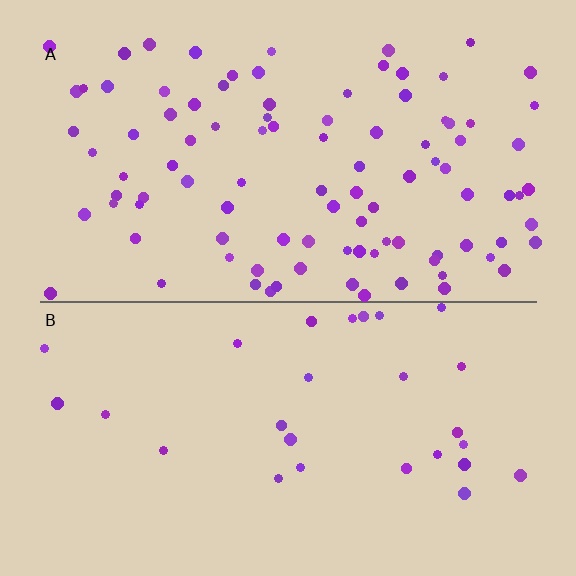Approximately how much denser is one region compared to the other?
Approximately 3.5× — region A over region B.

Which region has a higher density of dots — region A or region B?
A (the top).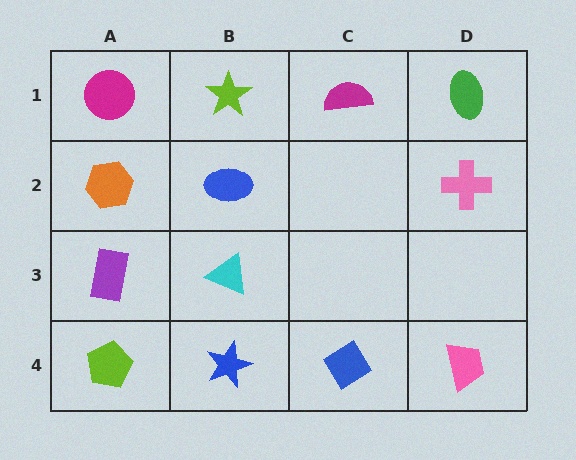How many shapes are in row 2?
3 shapes.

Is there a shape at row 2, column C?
No, that cell is empty.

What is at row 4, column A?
A lime pentagon.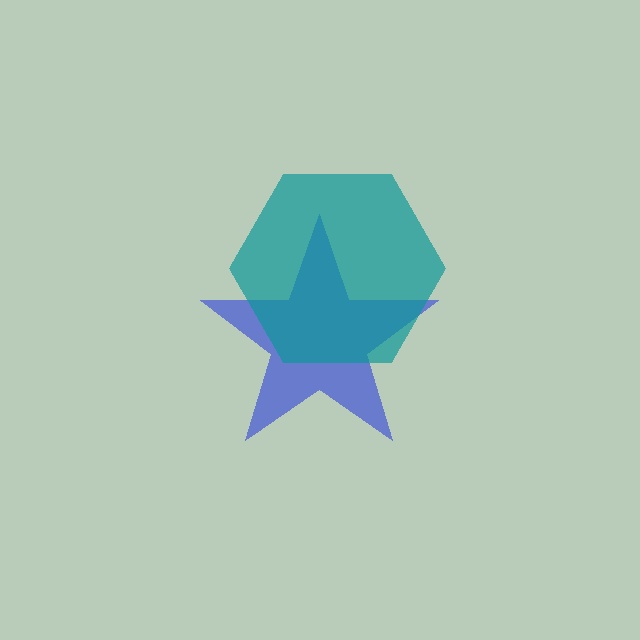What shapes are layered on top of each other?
The layered shapes are: a blue star, a teal hexagon.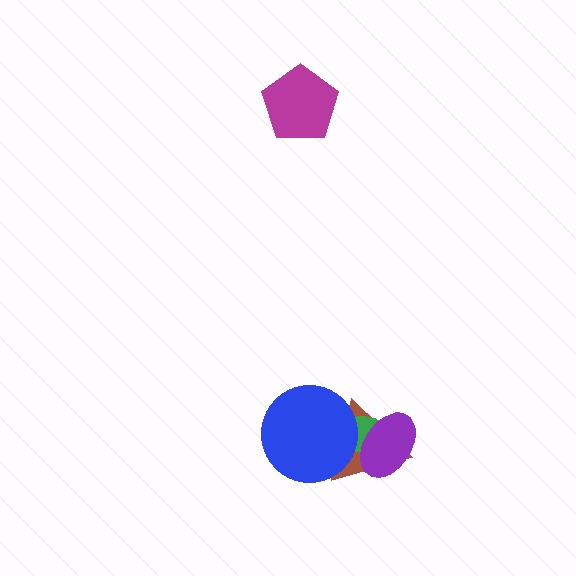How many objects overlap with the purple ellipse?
2 objects overlap with the purple ellipse.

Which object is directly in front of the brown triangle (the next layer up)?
The green ellipse is directly in front of the brown triangle.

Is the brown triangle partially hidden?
Yes, it is partially covered by another shape.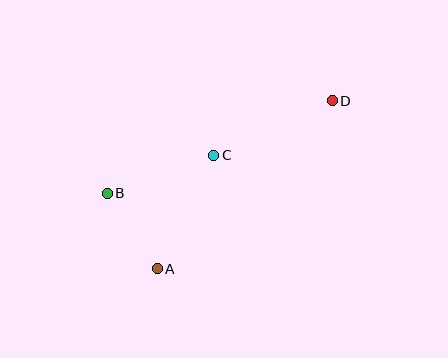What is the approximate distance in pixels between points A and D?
The distance between A and D is approximately 242 pixels.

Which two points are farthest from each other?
Points B and D are farthest from each other.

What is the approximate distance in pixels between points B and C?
The distance between B and C is approximately 113 pixels.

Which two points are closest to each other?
Points A and B are closest to each other.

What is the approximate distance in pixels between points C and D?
The distance between C and D is approximately 131 pixels.